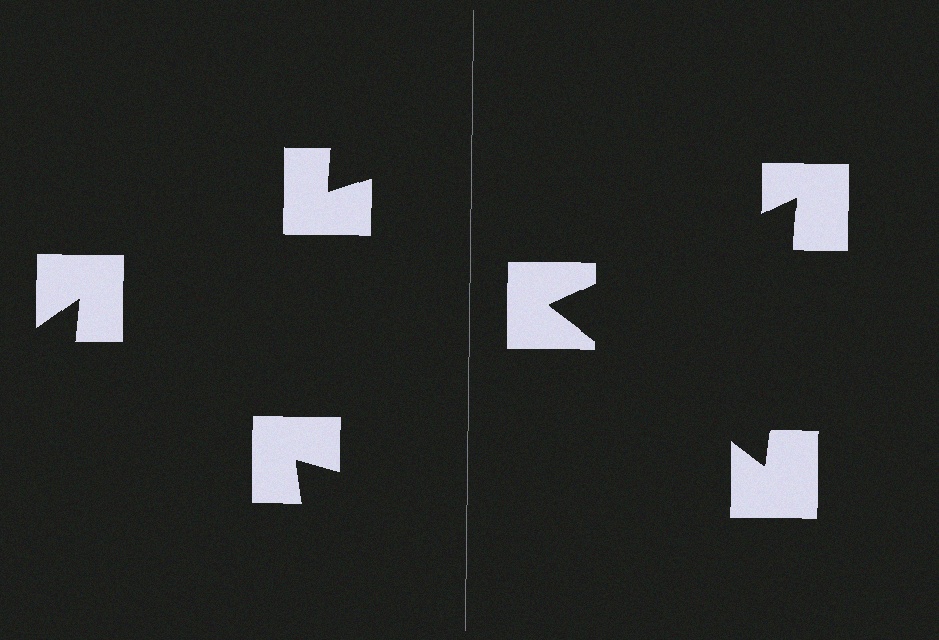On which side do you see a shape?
An illusory triangle appears on the right side. On the left side the wedge cuts are rotated, so no coherent shape forms.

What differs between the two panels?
The notched squares are positioned identically on both sides; only the wedge orientations differ. On the right they align to a triangle; on the left they are misaligned.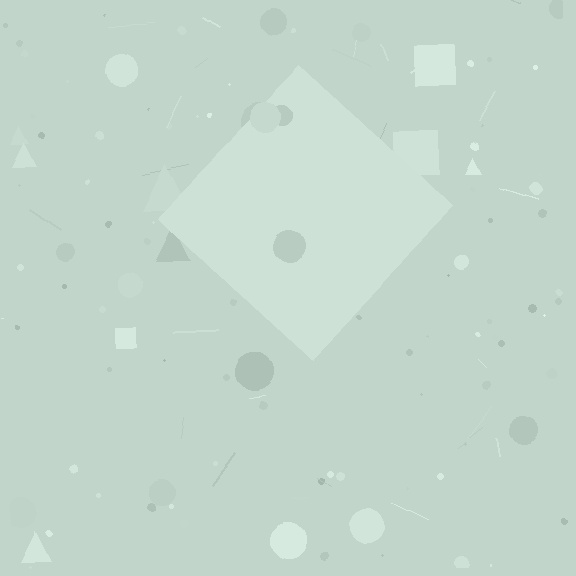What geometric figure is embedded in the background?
A diamond is embedded in the background.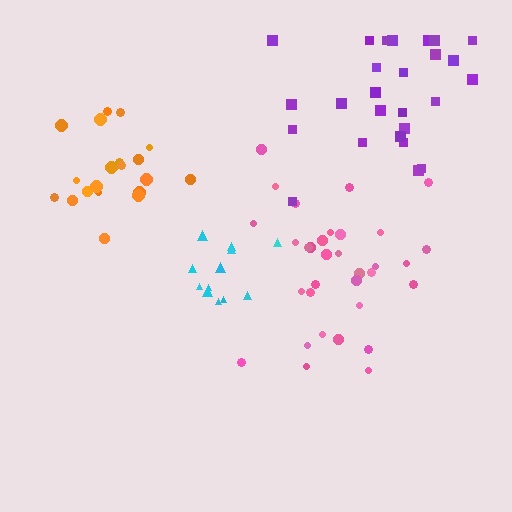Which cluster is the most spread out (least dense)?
Purple.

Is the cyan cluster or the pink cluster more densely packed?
Cyan.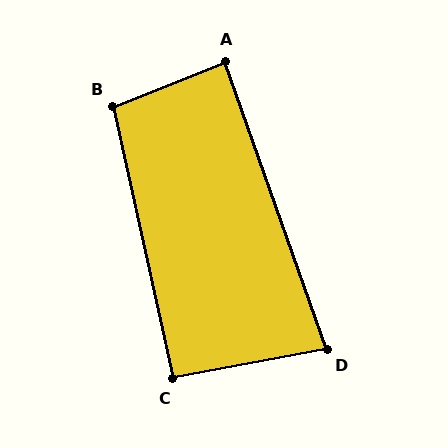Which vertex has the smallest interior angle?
D, at approximately 81 degrees.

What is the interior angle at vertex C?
Approximately 92 degrees (approximately right).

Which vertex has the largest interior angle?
B, at approximately 99 degrees.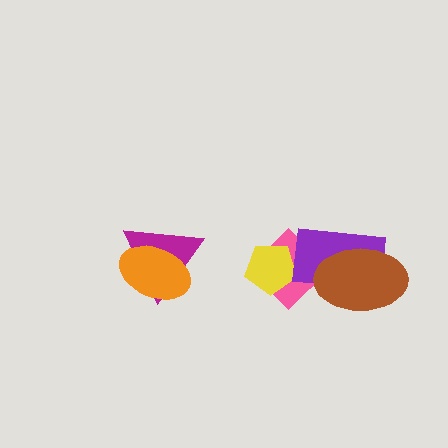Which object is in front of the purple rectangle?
The brown ellipse is in front of the purple rectangle.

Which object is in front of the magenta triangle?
The orange ellipse is in front of the magenta triangle.